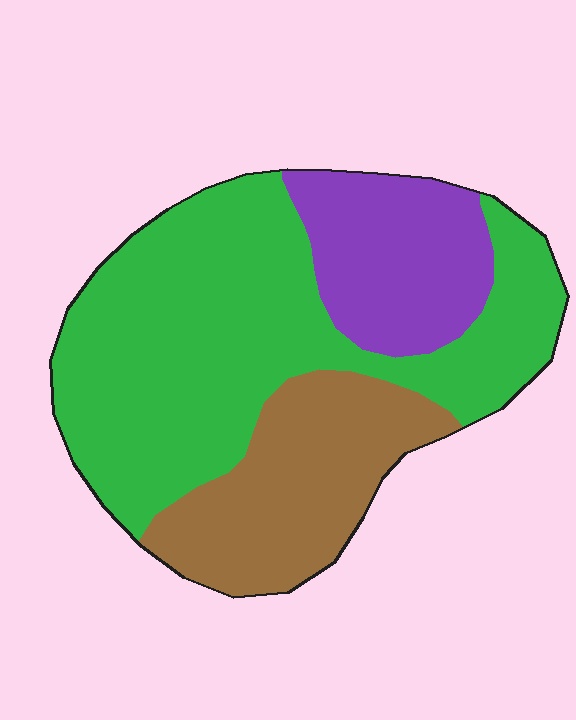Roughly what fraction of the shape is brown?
Brown covers roughly 25% of the shape.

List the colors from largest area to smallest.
From largest to smallest: green, brown, purple.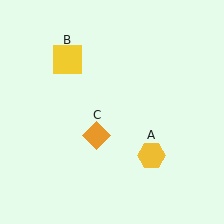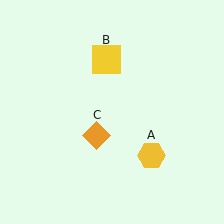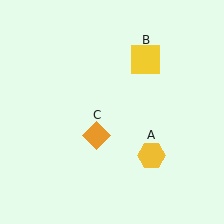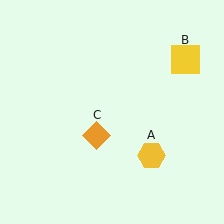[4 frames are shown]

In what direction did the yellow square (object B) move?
The yellow square (object B) moved right.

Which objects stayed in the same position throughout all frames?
Yellow hexagon (object A) and orange diamond (object C) remained stationary.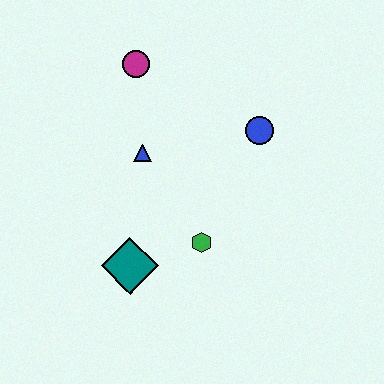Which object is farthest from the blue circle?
The teal diamond is farthest from the blue circle.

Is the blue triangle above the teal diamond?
Yes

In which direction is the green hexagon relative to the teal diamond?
The green hexagon is to the right of the teal diamond.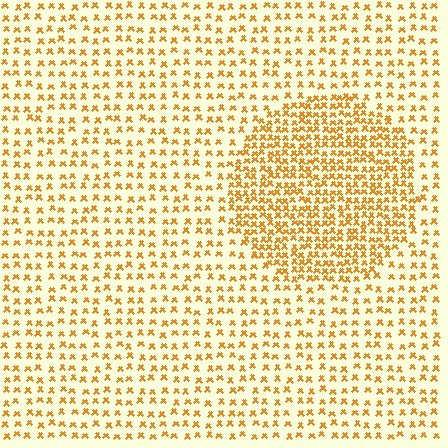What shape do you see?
I see a circle.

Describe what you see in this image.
The image contains small orange elements arranged at two different densities. A circle-shaped region is visible where the elements are more densely packed than the surrounding area.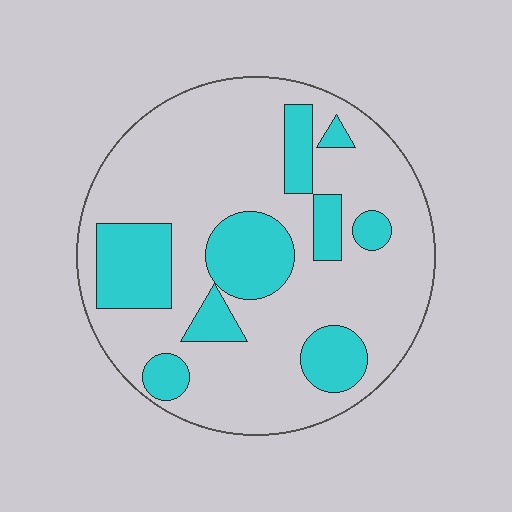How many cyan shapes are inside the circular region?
9.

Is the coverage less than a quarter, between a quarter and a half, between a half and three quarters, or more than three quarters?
Between a quarter and a half.